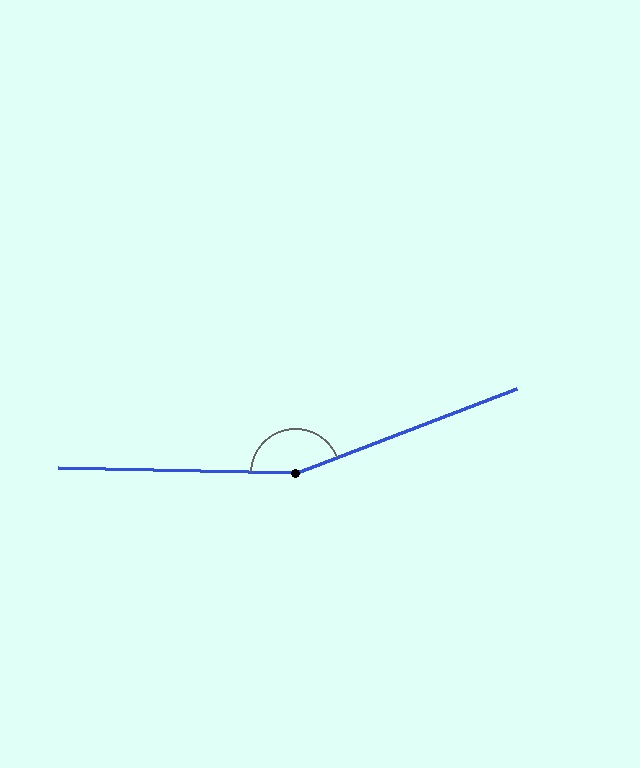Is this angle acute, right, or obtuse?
It is obtuse.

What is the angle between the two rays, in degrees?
Approximately 158 degrees.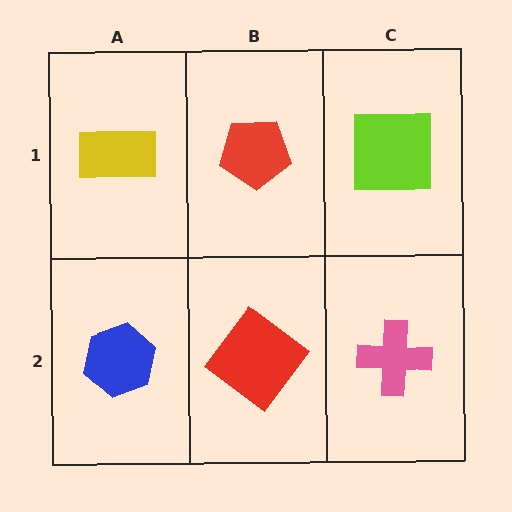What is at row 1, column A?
A yellow rectangle.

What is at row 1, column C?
A lime square.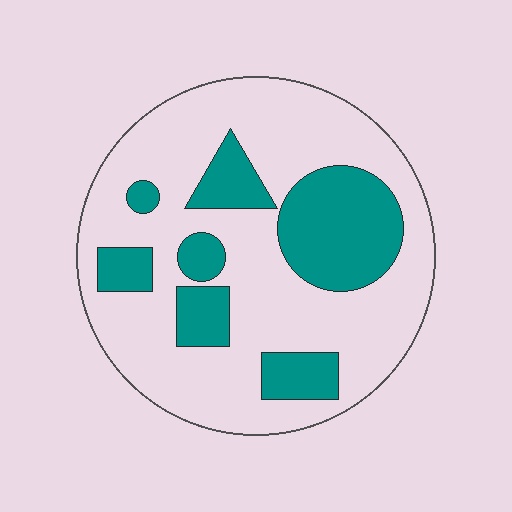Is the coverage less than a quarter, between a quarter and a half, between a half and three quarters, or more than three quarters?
Between a quarter and a half.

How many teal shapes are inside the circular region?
7.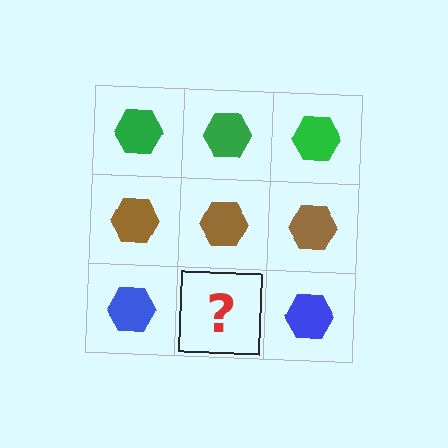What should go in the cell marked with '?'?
The missing cell should contain a blue hexagon.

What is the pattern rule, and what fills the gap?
The rule is that each row has a consistent color. The gap should be filled with a blue hexagon.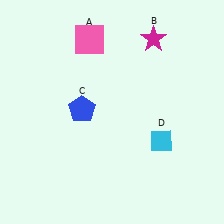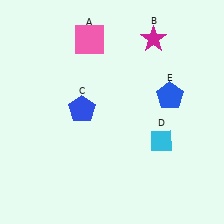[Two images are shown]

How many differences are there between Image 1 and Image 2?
There is 1 difference between the two images.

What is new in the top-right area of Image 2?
A blue pentagon (E) was added in the top-right area of Image 2.